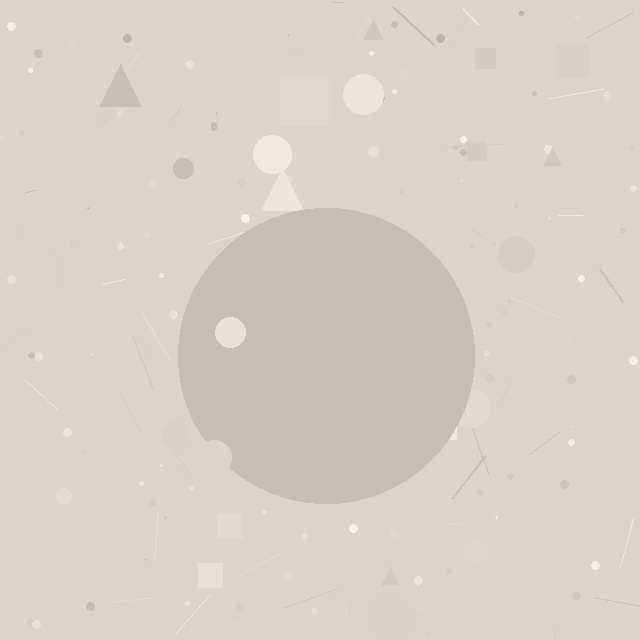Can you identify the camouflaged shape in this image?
The camouflaged shape is a circle.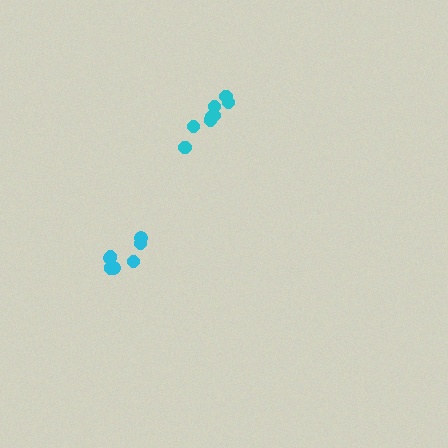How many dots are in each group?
Group 1: 7 dots, Group 2: 8 dots (15 total).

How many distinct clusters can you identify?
There are 2 distinct clusters.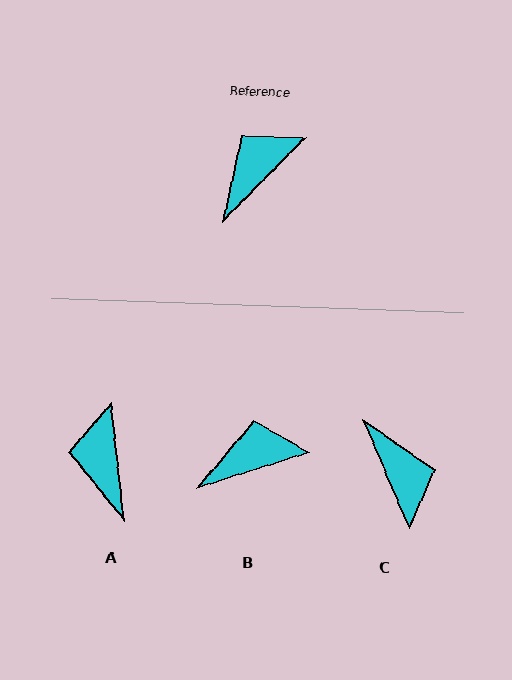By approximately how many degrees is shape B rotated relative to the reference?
Approximately 28 degrees clockwise.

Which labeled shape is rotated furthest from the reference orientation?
C, about 113 degrees away.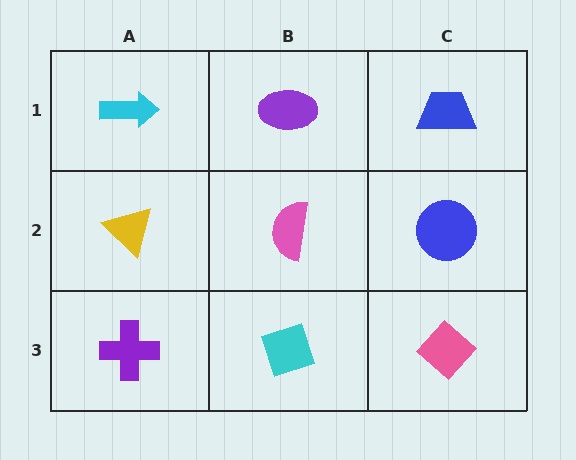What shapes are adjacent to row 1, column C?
A blue circle (row 2, column C), a purple ellipse (row 1, column B).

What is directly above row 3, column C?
A blue circle.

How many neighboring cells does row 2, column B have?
4.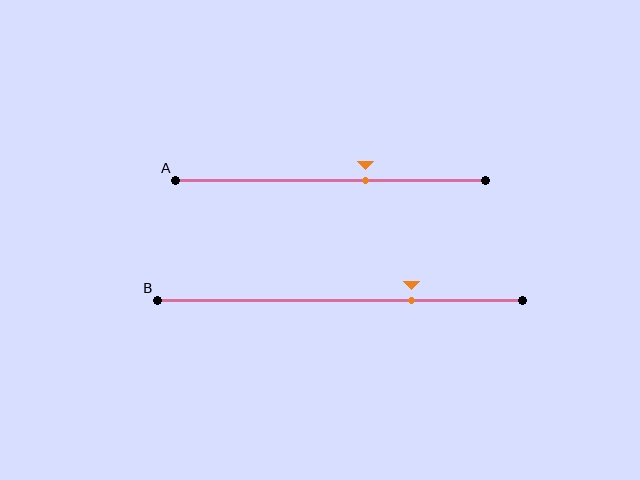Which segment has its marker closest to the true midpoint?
Segment A has its marker closest to the true midpoint.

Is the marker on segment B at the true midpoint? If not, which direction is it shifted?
No, the marker on segment B is shifted to the right by about 20% of the segment length.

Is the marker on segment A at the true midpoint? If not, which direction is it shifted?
No, the marker on segment A is shifted to the right by about 11% of the segment length.